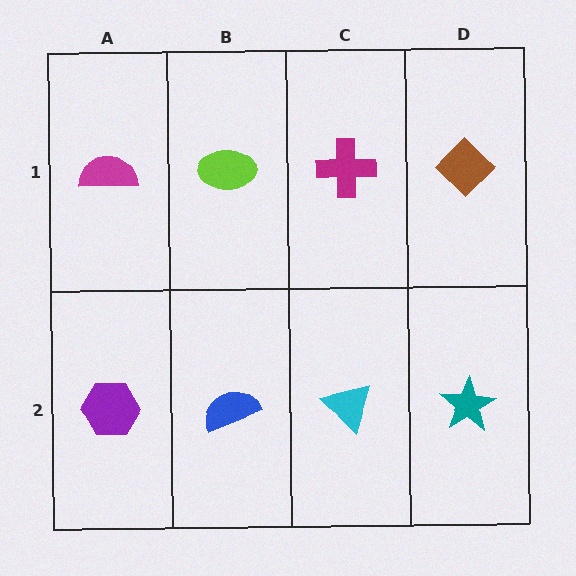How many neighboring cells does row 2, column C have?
3.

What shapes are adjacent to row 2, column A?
A magenta semicircle (row 1, column A), a blue semicircle (row 2, column B).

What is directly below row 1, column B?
A blue semicircle.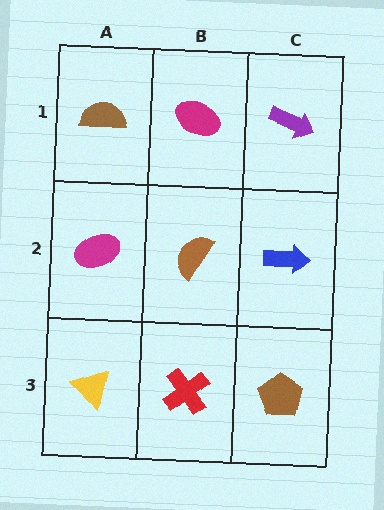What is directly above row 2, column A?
A brown semicircle.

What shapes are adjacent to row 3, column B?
A brown semicircle (row 2, column B), a yellow triangle (row 3, column A), a brown pentagon (row 3, column C).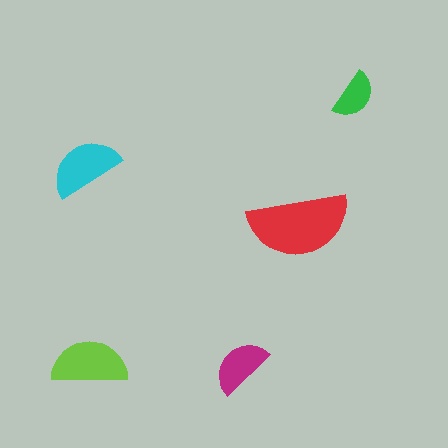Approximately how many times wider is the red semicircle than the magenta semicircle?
About 1.5 times wider.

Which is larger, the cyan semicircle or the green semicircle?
The cyan one.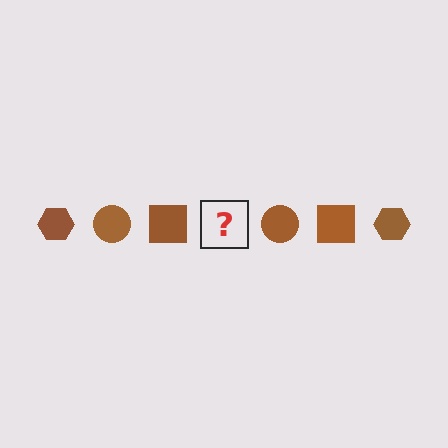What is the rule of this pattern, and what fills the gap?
The rule is that the pattern cycles through hexagon, circle, square shapes in brown. The gap should be filled with a brown hexagon.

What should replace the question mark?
The question mark should be replaced with a brown hexagon.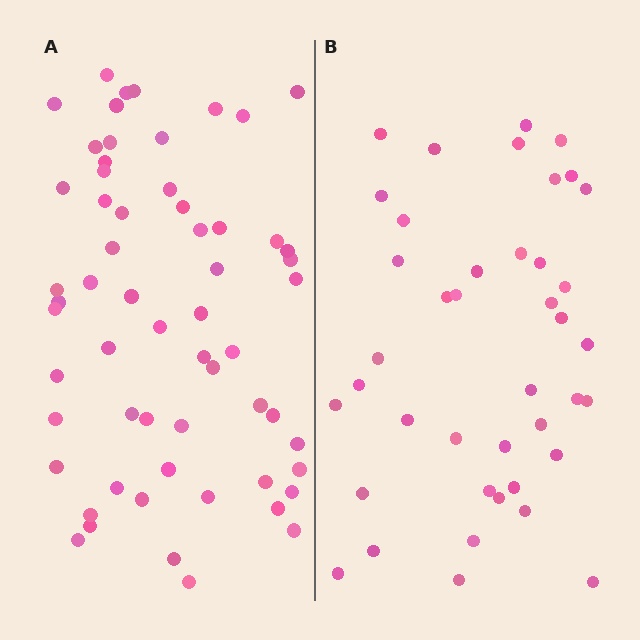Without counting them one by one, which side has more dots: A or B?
Region A (the left region) has more dots.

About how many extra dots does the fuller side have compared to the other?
Region A has approximately 20 more dots than region B.